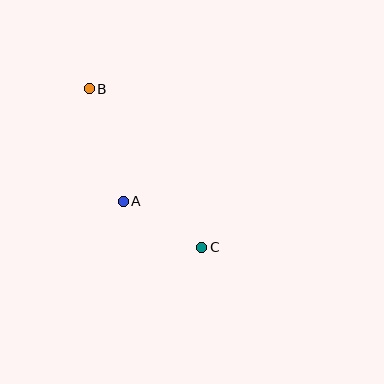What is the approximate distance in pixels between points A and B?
The distance between A and B is approximately 118 pixels.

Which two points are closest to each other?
Points A and C are closest to each other.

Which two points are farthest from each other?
Points B and C are farthest from each other.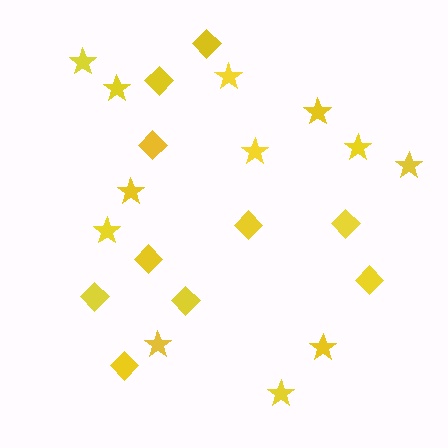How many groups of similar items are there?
There are 2 groups: one group of stars (12) and one group of diamonds (10).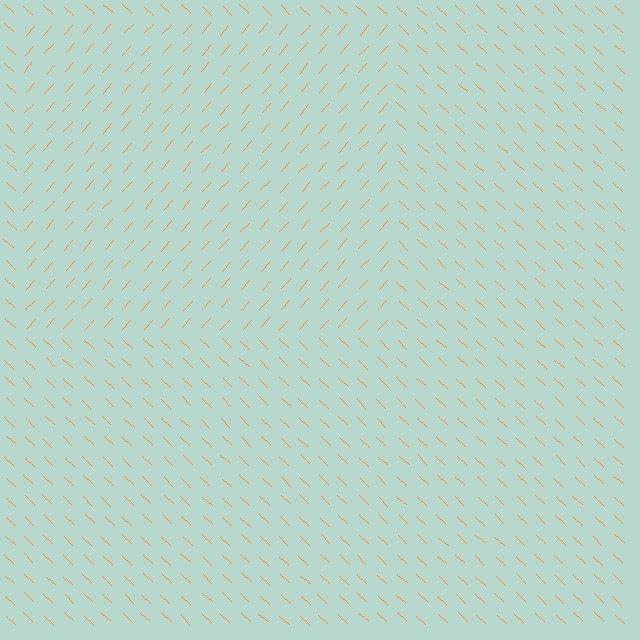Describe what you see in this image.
The image is filled with small orange line segments. A rectangle region in the image has lines oriented differently from the surrounding lines, creating a visible texture boundary.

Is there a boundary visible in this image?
Yes, there is a texture boundary formed by a change in line orientation.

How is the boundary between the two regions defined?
The boundary is defined purely by a change in line orientation (approximately 90 degrees difference). All lines are the same color and thickness.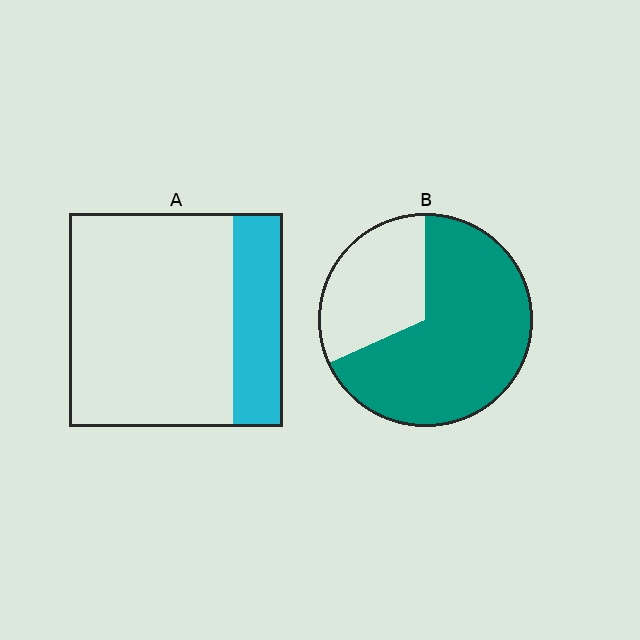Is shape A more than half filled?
No.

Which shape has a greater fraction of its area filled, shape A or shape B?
Shape B.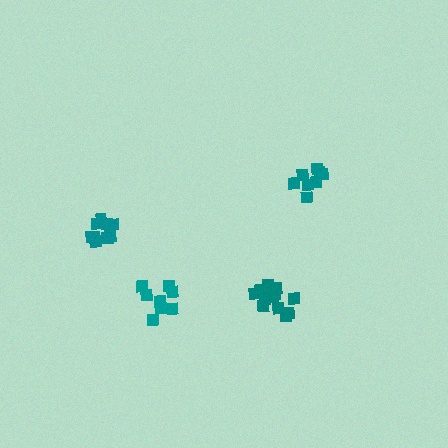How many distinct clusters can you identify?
There are 4 distinct clusters.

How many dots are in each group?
Group 1: 8 dots, Group 2: 13 dots, Group 3: 9 dots, Group 4: 8 dots (38 total).